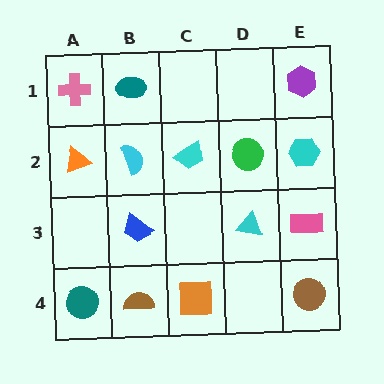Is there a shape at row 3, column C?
No, that cell is empty.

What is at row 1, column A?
A pink cross.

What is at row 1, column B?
A teal ellipse.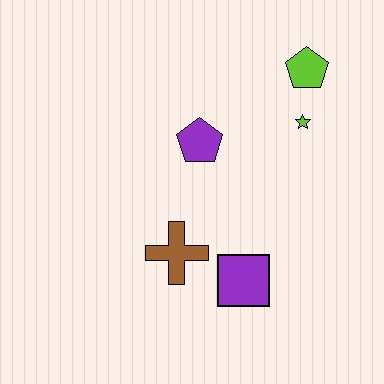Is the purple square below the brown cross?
Yes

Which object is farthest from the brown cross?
The lime pentagon is farthest from the brown cross.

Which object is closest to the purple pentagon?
The lime star is closest to the purple pentagon.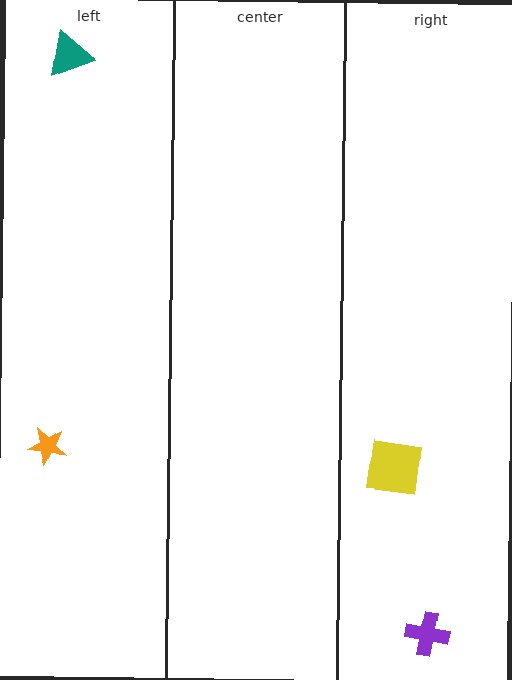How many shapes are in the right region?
2.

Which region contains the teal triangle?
The left region.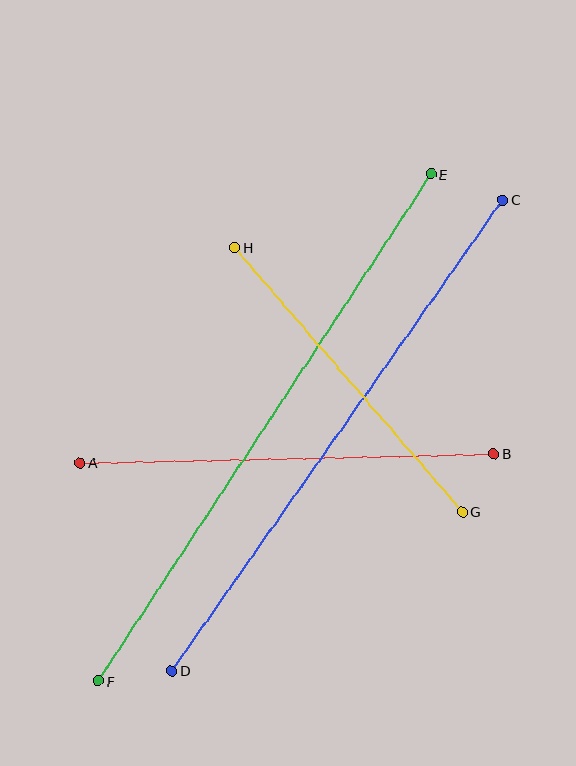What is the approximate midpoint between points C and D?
The midpoint is at approximately (337, 435) pixels.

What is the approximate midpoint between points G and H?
The midpoint is at approximately (349, 380) pixels.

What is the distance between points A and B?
The distance is approximately 414 pixels.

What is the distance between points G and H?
The distance is approximately 349 pixels.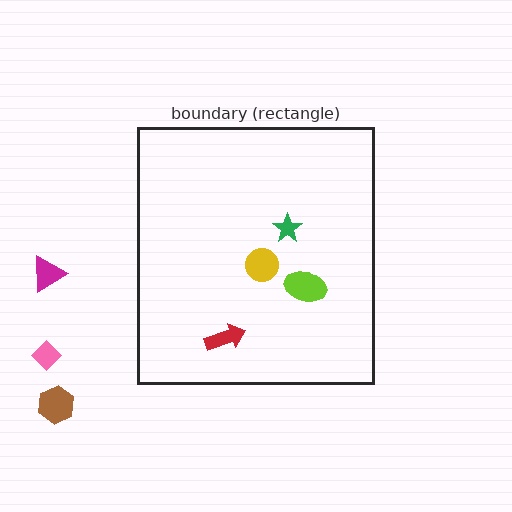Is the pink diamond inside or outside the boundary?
Outside.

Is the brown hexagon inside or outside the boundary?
Outside.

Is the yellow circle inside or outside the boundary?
Inside.